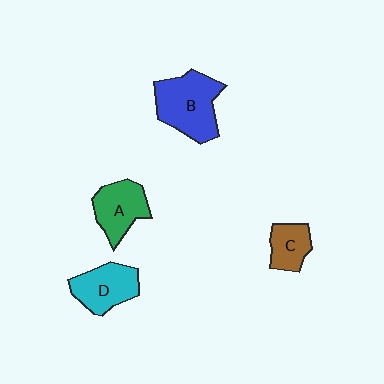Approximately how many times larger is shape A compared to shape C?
Approximately 1.4 times.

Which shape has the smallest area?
Shape C (brown).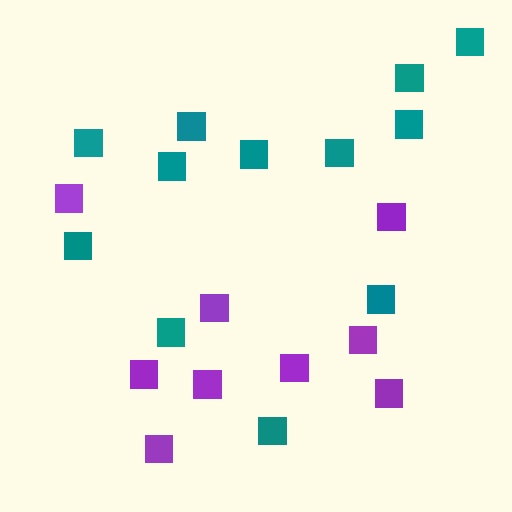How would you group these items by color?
There are 2 groups: one group of purple squares (9) and one group of teal squares (12).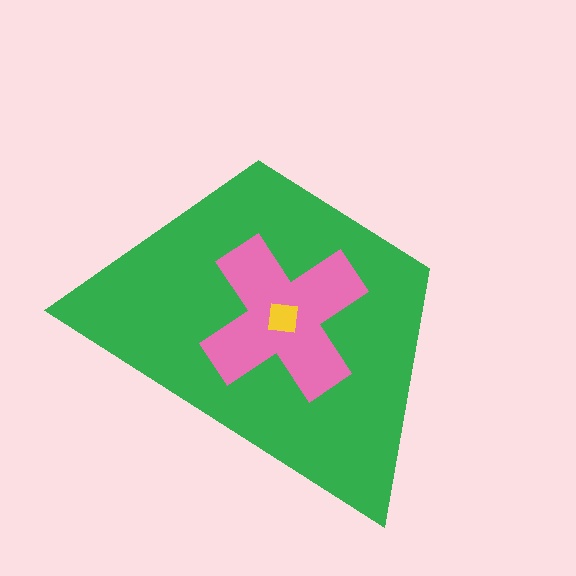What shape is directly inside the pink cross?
The yellow square.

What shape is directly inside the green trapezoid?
The pink cross.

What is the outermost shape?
The green trapezoid.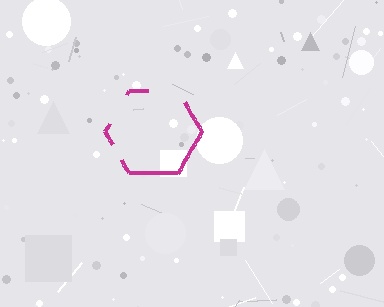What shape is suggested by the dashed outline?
The dashed outline suggests a hexagon.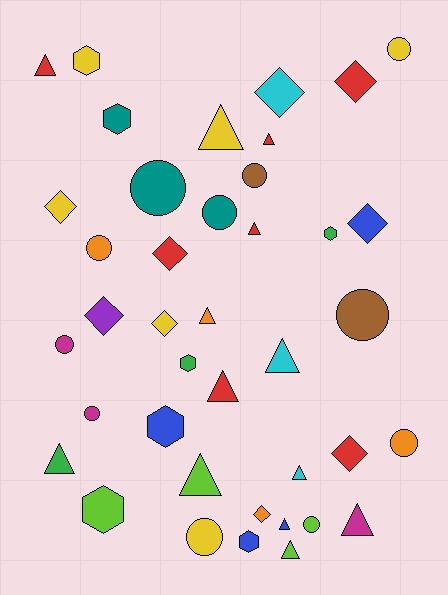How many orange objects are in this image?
There are 4 orange objects.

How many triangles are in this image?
There are 13 triangles.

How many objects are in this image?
There are 40 objects.